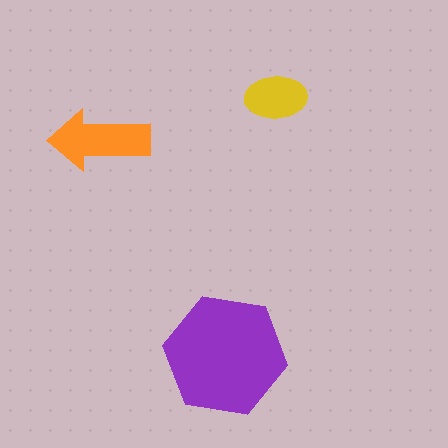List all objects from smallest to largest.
The yellow ellipse, the orange arrow, the purple hexagon.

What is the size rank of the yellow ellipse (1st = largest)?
3rd.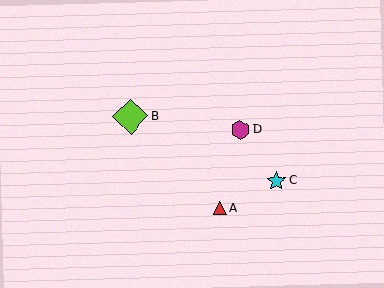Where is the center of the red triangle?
The center of the red triangle is at (220, 208).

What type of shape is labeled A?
Shape A is a red triangle.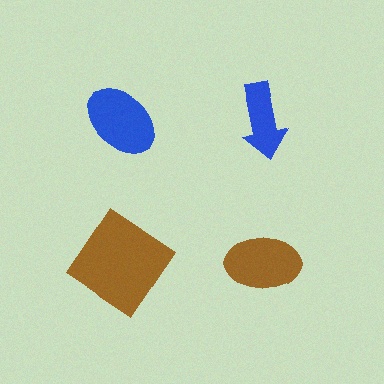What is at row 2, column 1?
A brown diamond.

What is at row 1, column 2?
A blue arrow.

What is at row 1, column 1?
A blue ellipse.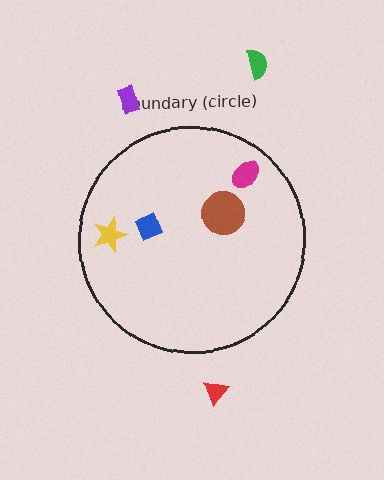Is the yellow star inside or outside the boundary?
Inside.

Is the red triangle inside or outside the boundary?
Outside.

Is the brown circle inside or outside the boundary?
Inside.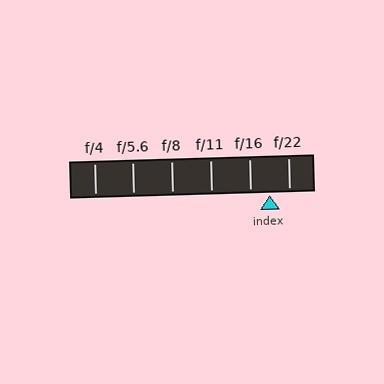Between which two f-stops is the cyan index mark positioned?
The index mark is between f/16 and f/22.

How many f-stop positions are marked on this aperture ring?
There are 6 f-stop positions marked.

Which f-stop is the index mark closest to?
The index mark is closest to f/22.